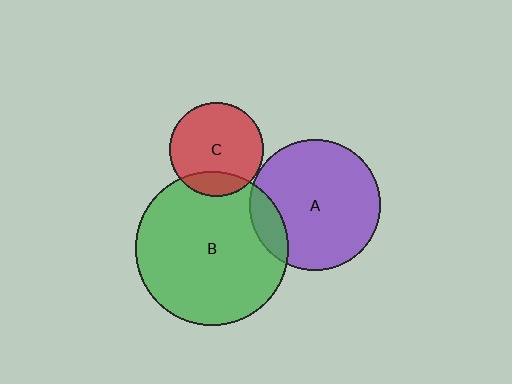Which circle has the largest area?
Circle B (green).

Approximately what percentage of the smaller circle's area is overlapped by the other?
Approximately 15%.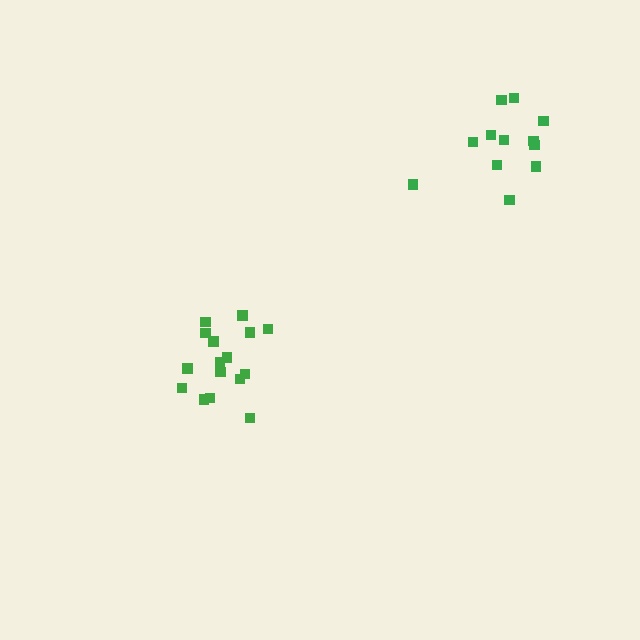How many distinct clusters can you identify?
There are 2 distinct clusters.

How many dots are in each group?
Group 1: 16 dots, Group 2: 12 dots (28 total).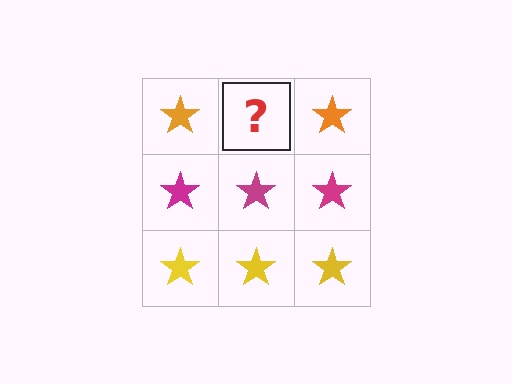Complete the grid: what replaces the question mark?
The question mark should be replaced with an orange star.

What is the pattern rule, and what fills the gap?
The rule is that each row has a consistent color. The gap should be filled with an orange star.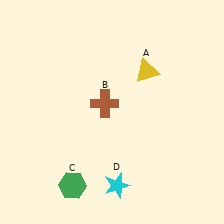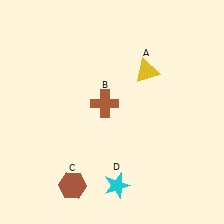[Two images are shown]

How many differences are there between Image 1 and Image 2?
There is 1 difference between the two images.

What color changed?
The hexagon (C) changed from green in Image 1 to brown in Image 2.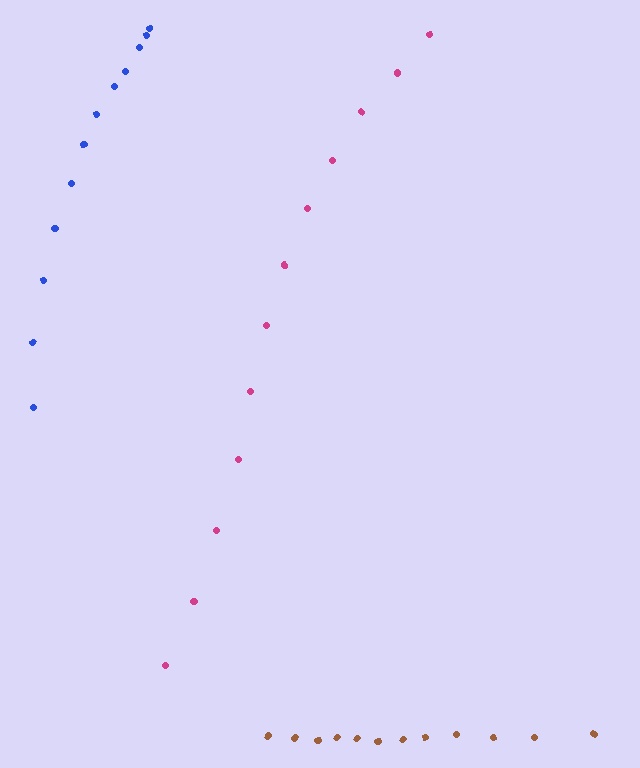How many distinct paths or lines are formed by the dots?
There are 3 distinct paths.